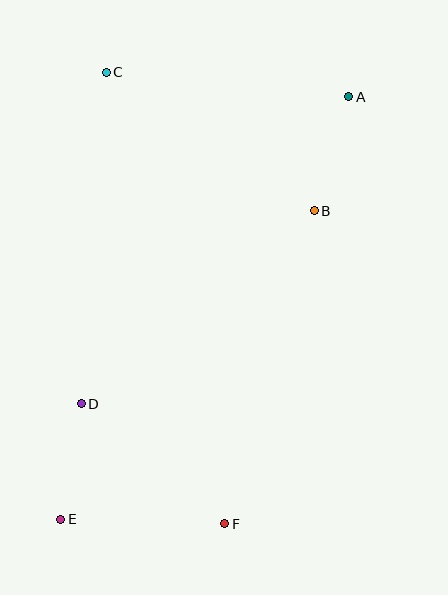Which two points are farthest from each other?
Points A and E are farthest from each other.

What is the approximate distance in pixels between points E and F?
The distance between E and F is approximately 164 pixels.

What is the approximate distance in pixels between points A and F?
The distance between A and F is approximately 445 pixels.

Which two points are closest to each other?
Points D and E are closest to each other.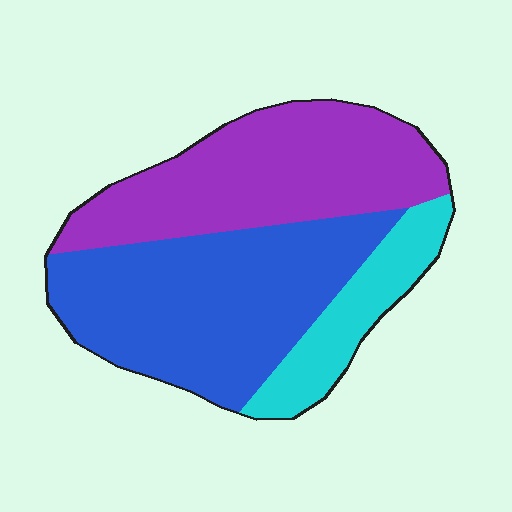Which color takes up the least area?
Cyan, at roughly 15%.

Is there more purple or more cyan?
Purple.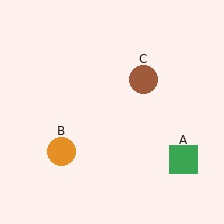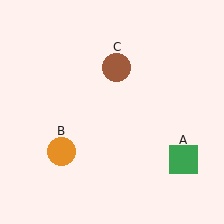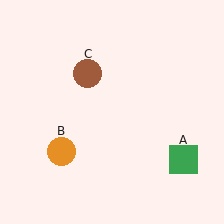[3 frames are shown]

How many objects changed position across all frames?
1 object changed position: brown circle (object C).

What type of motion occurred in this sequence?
The brown circle (object C) rotated counterclockwise around the center of the scene.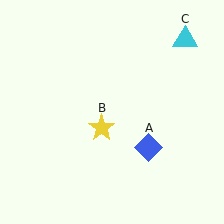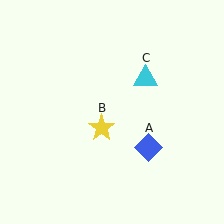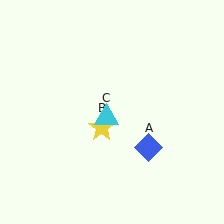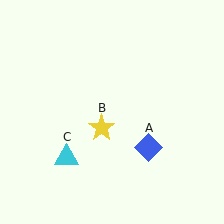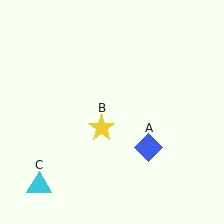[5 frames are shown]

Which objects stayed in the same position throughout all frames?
Blue diamond (object A) and yellow star (object B) remained stationary.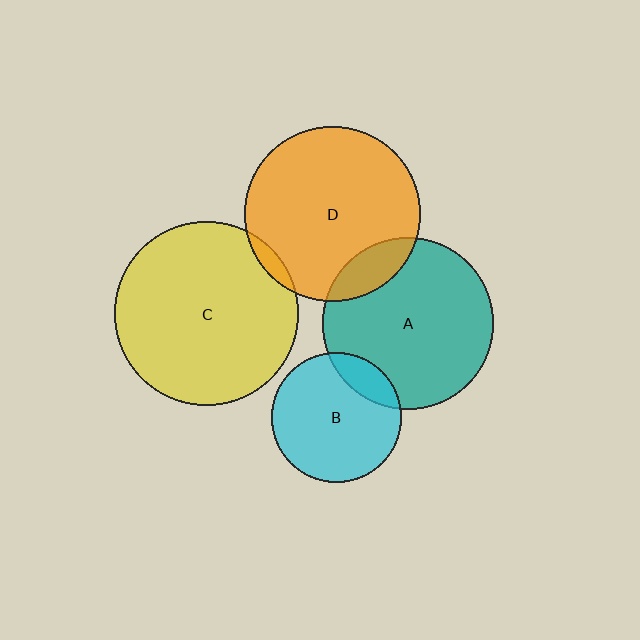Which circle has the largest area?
Circle C (yellow).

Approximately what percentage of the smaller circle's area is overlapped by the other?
Approximately 5%.